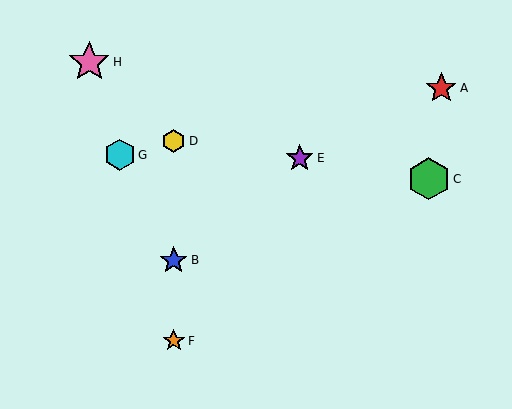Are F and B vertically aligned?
Yes, both are at x≈174.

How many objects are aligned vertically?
3 objects (B, D, F) are aligned vertically.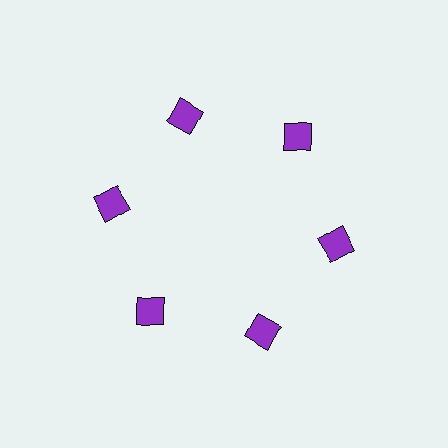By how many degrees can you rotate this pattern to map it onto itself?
The pattern maps onto itself every 60 degrees of rotation.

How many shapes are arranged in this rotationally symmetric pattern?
There are 6 shapes, arranged in 6 groups of 1.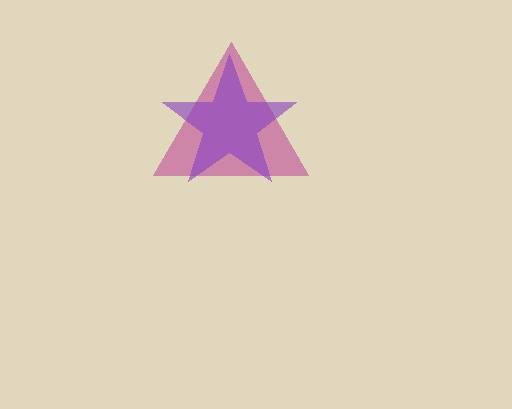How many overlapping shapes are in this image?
There are 2 overlapping shapes in the image.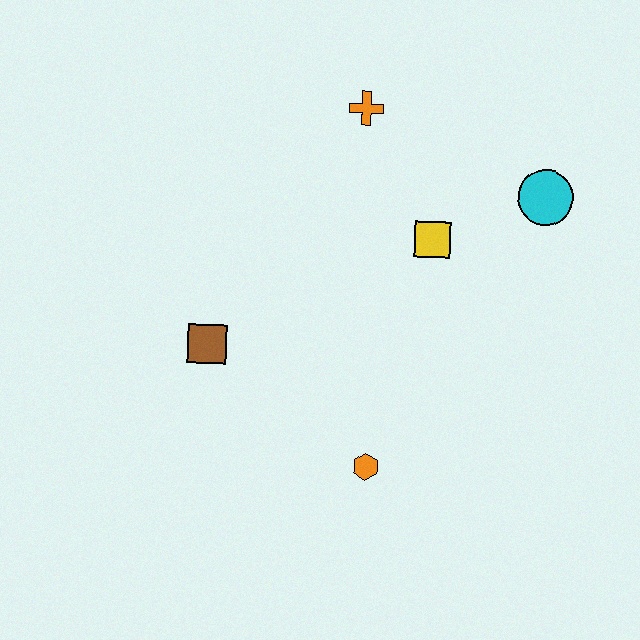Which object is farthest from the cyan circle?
The brown square is farthest from the cyan circle.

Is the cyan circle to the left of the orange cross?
No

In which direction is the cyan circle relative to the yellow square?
The cyan circle is to the right of the yellow square.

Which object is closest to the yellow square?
The cyan circle is closest to the yellow square.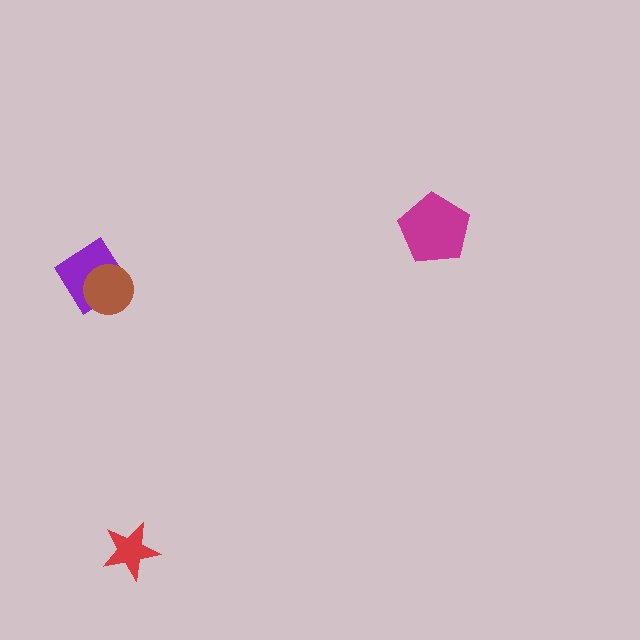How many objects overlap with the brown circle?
1 object overlaps with the brown circle.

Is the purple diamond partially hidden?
Yes, it is partially covered by another shape.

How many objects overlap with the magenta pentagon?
0 objects overlap with the magenta pentagon.